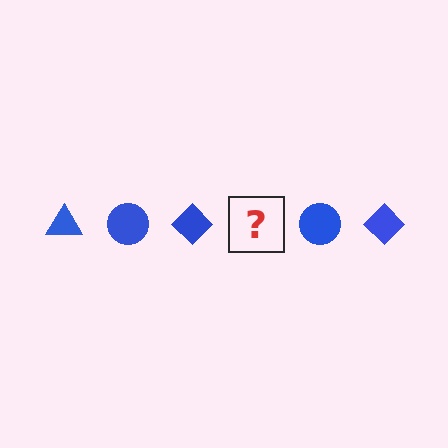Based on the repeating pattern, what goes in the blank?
The blank should be a blue triangle.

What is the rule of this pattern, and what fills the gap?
The rule is that the pattern cycles through triangle, circle, diamond shapes in blue. The gap should be filled with a blue triangle.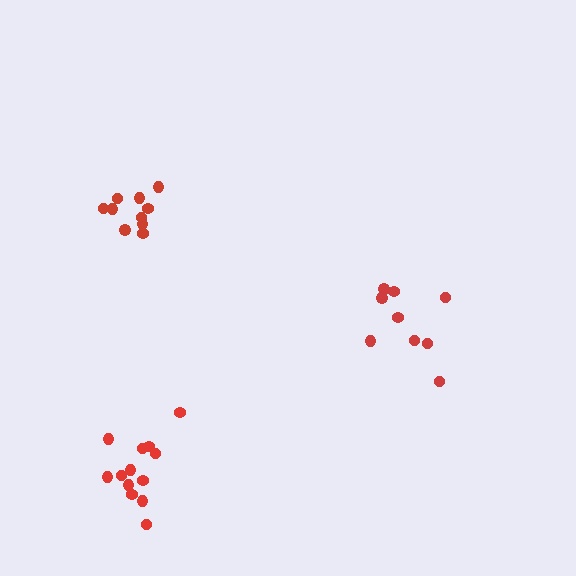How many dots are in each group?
Group 1: 9 dots, Group 2: 10 dots, Group 3: 13 dots (32 total).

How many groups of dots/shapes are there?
There are 3 groups.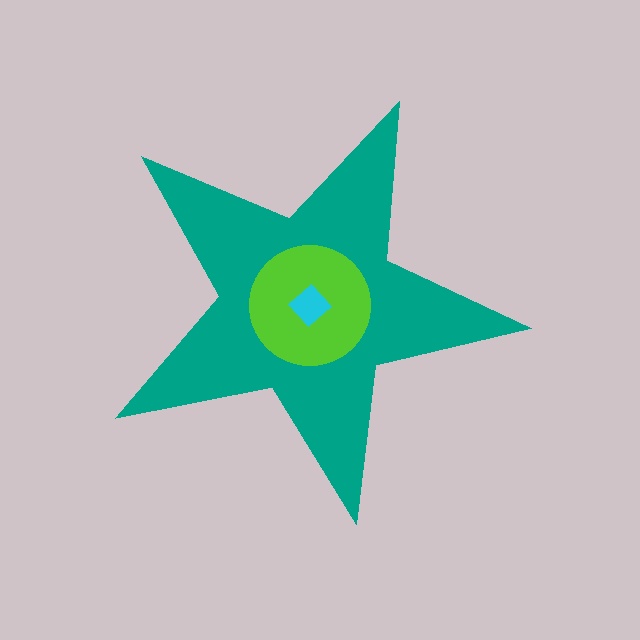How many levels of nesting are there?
3.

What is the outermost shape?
The teal star.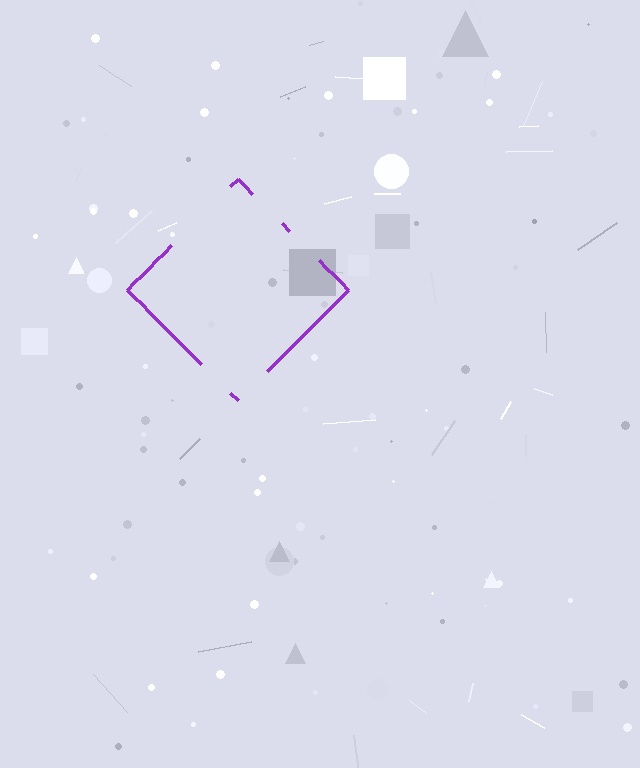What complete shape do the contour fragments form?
The contour fragments form a diamond.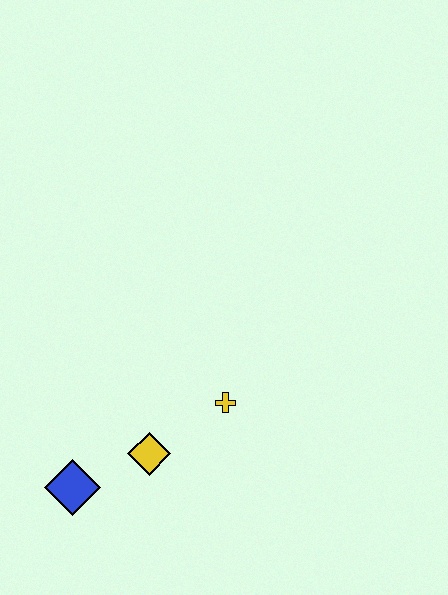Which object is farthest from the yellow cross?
The blue diamond is farthest from the yellow cross.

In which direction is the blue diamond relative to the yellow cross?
The blue diamond is to the left of the yellow cross.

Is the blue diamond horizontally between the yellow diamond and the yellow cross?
No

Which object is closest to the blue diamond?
The yellow diamond is closest to the blue diamond.